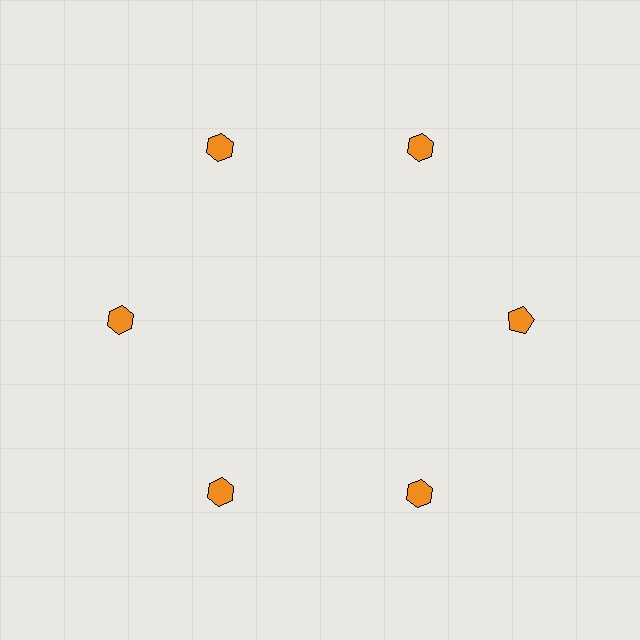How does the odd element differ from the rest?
It has a different shape: pentagon instead of hexagon.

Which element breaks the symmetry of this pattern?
The orange pentagon at roughly the 3 o'clock position breaks the symmetry. All other shapes are orange hexagons.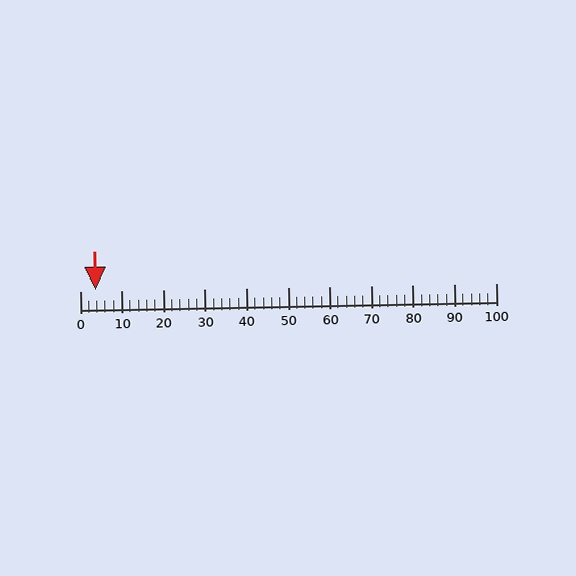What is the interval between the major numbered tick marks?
The major tick marks are spaced 10 units apart.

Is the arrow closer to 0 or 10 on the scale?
The arrow is closer to 0.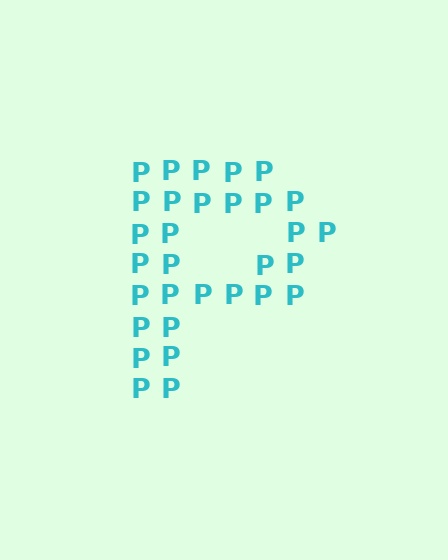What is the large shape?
The large shape is the letter P.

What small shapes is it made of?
It is made of small letter P's.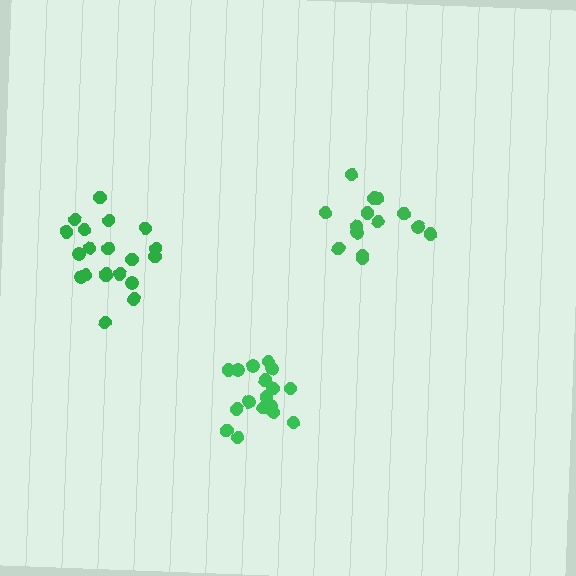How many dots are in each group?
Group 1: 20 dots, Group 2: 14 dots, Group 3: 17 dots (51 total).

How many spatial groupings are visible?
There are 3 spatial groupings.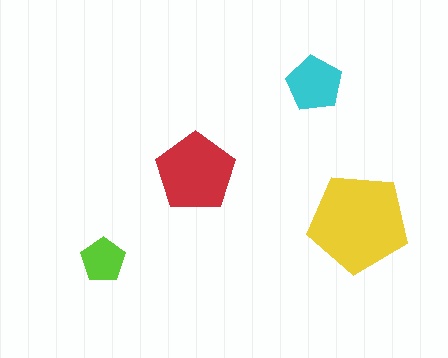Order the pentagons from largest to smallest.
the yellow one, the red one, the cyan one, the lime one.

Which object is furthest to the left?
The lime pentagon is leftmost.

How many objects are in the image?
There are 4 objects in the image.